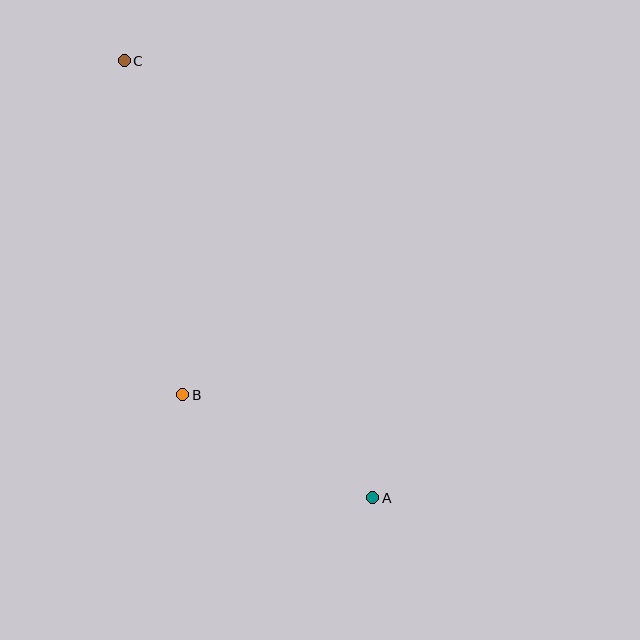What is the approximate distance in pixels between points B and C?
The distance between B and C is approximately 339 pixels.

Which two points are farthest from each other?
Points A and C are farthest from each other.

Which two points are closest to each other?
Points A and B are closest to each other.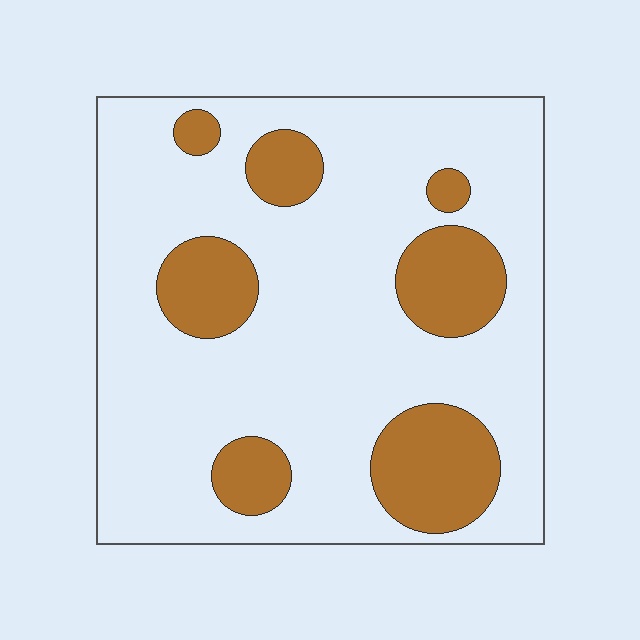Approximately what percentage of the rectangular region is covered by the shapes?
Approximately 20%.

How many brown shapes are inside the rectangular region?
7.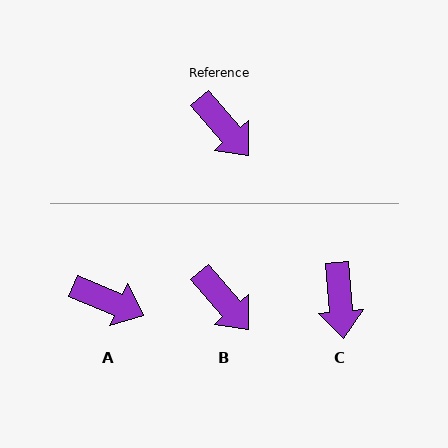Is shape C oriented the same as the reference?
No, it is off by about 35 degrees.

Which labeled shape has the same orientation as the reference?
B.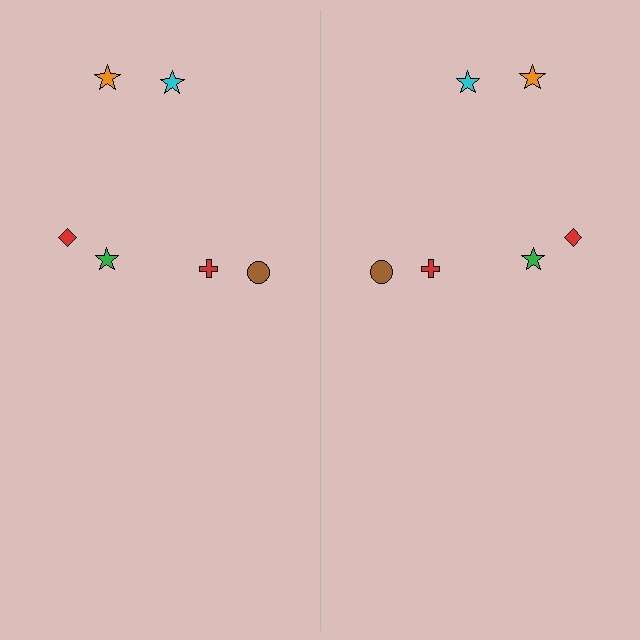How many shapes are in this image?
There are 12 shapes in this image.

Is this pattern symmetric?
Yes, this pattern has bilateral (reflection) symmetry.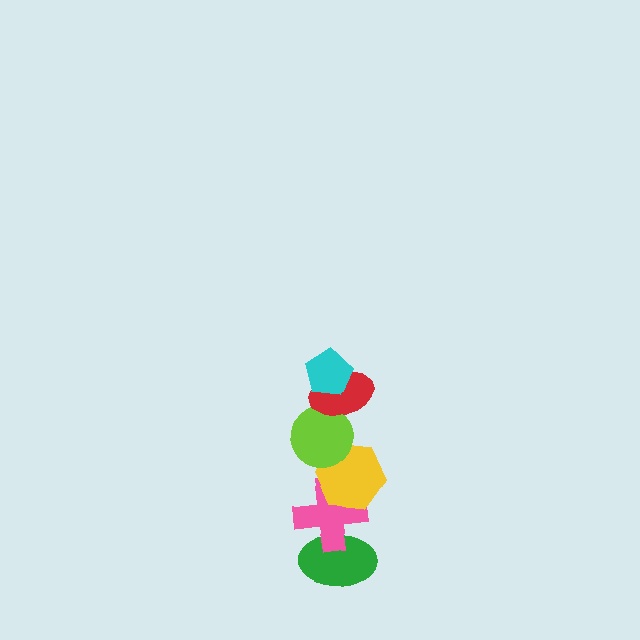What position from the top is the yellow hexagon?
The yellow hexagon is 4th from the top.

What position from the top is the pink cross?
The pink cross is 5th from the top.